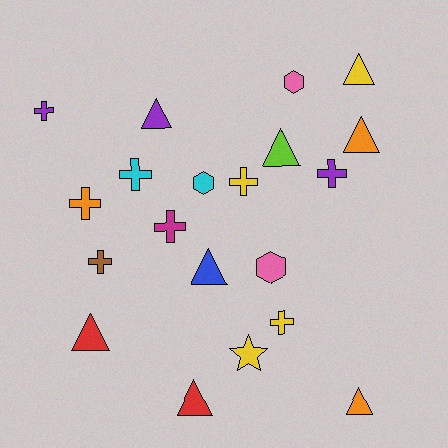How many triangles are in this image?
There are 8 triangles.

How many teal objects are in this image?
There are no teal objects.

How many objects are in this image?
There are 20 objects.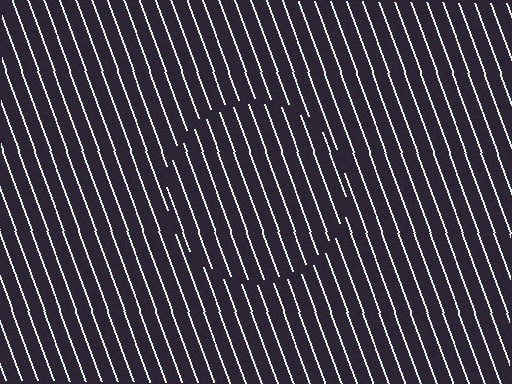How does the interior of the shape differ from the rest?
The interior of the shape contains the same grating, shifted by half a period — the contour is defined by the phase discontinuity where line-ends from the inner and outer gratings abut.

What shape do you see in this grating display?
An illusory circle. The interior of the shape contains the same grating, shifted by half a period — the contour is defined by the phase discontinuity where line-ends from the inner and outer gratings abut.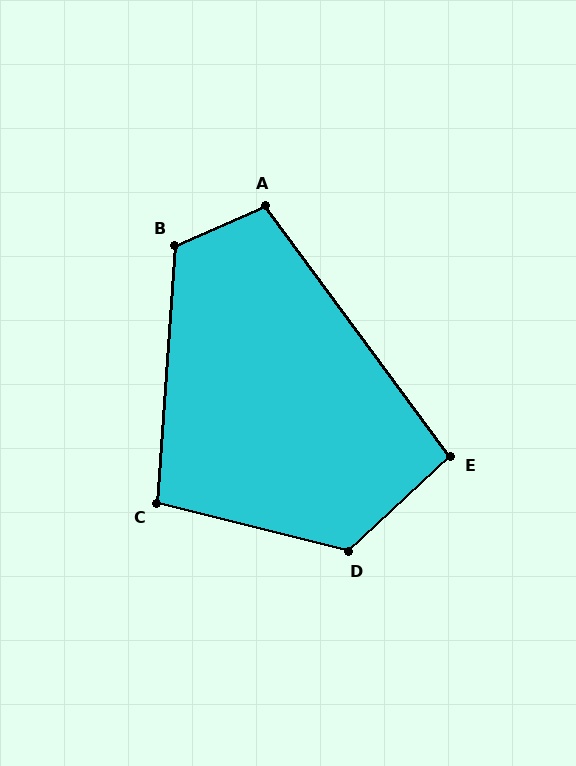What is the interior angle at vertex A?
Approximately 103 degrees (obtuse).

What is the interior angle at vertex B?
Approximately 118 degrees (obtuse).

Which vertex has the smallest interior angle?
E, at approximately 96 degrees.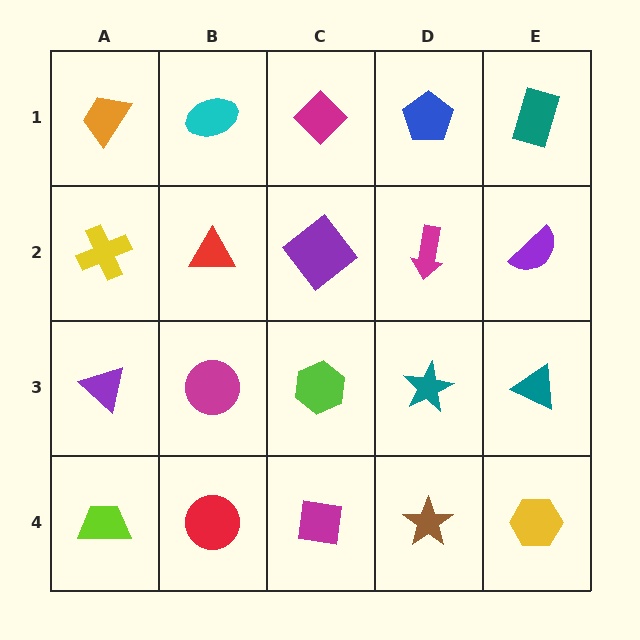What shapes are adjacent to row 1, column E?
A purple semicircle (row 2, column E), a blue pentagon (row 1, column D).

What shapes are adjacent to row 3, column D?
A magenta arrow (row 2, column D), a brown star (row 4, column D), a lime hexagon (row 3, column C), a teal triangle (row 3, column E).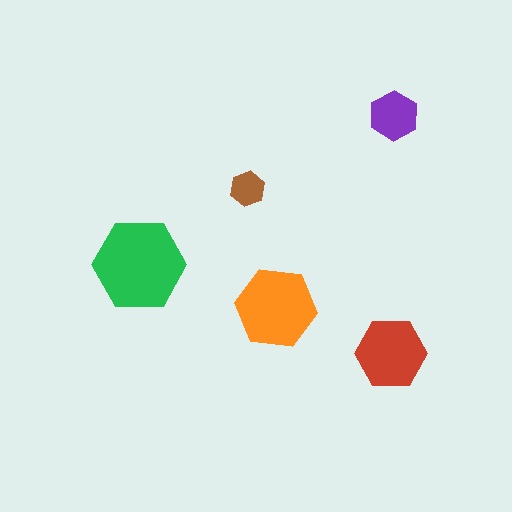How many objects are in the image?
There are 5 objects in the image.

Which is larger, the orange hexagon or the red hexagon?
The orange one.